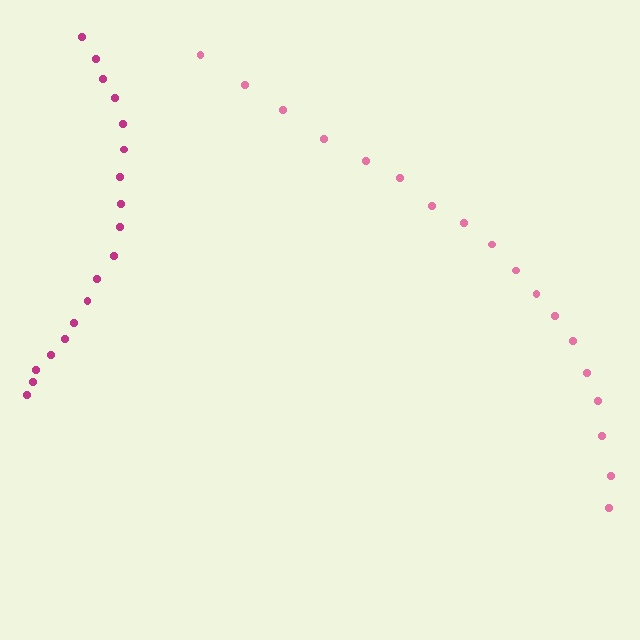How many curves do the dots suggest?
There are 2 distinct paths.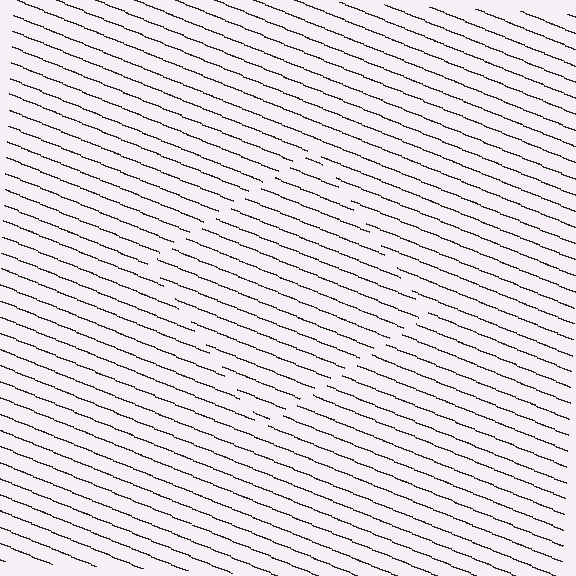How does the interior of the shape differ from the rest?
The interior of the shape contains the same grating, shifted by half a period — the contour is defined by the phase discontinuity where line-ends from the inner and outer gratings abut.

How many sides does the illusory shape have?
4 sides — the line-ends trace a square.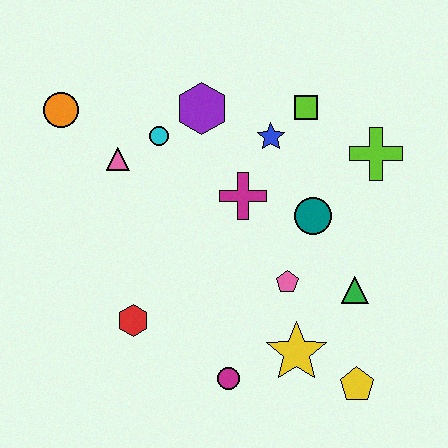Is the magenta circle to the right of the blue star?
No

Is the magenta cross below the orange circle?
Yes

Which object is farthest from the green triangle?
The orange circle is farthest from the green triangle.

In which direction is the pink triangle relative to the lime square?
The pink triangle is to the left of the lime square.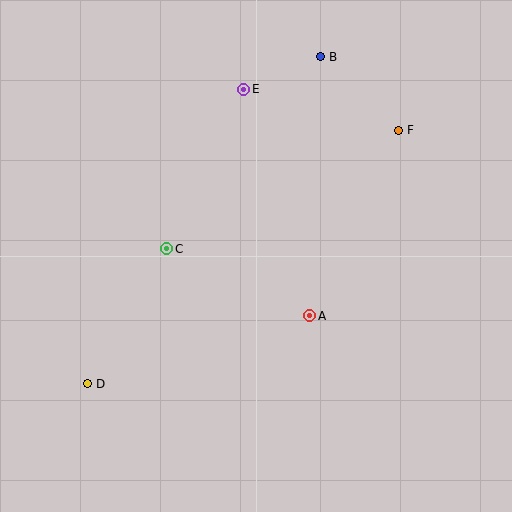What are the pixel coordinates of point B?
Point B is at (321, 57).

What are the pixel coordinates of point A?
Point A is at (310, 316).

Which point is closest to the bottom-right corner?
Point A is closest to the bottom-right corner.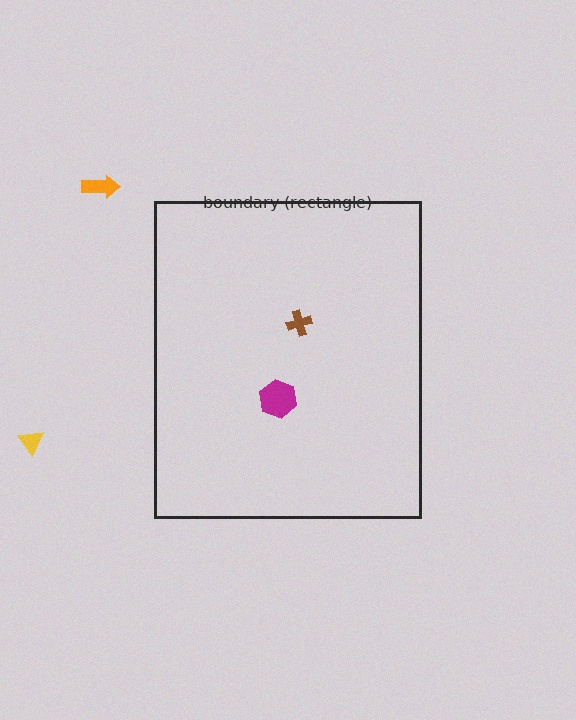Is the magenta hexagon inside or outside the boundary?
Inside.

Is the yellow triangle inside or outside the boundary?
Outside.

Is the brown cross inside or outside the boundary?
Inside.